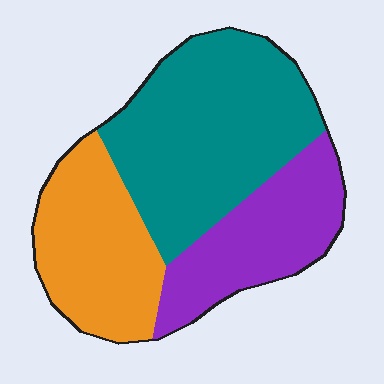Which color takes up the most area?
Teal, at roughly 45%.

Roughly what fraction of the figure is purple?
Purple takes up about one quarter (1/4) of the figure.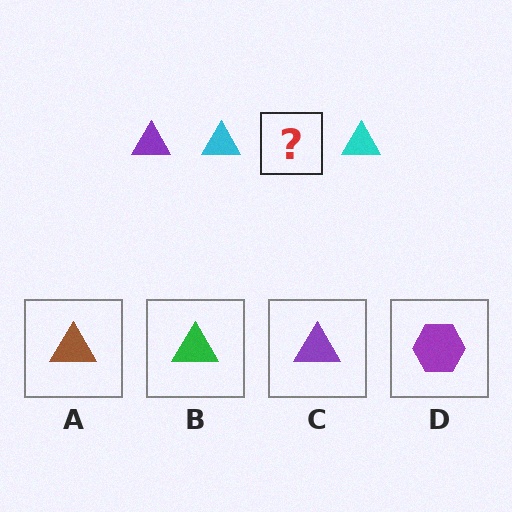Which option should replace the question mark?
Option C.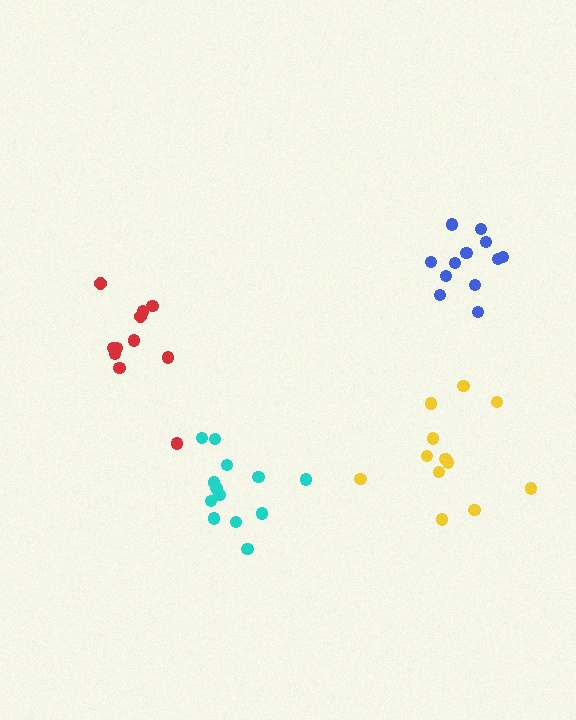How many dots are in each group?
Group 1: 11 dots, Group 2: 12 dots, Group 3: 12 dots, Group 4: 13 dots (48 total).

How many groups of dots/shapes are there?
There are 4 groups.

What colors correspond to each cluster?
The clusters are colored: red, blue, yellow, cyan.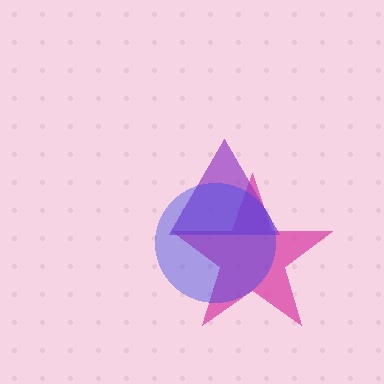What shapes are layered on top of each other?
The layered shapes are: a magenta star, a purple triangle, a blue circle.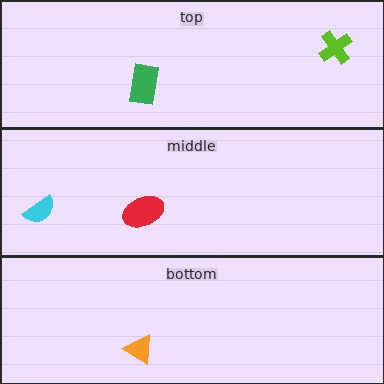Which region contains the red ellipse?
The middle region.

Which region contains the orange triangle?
The bottom region.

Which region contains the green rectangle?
The top region.